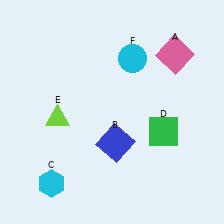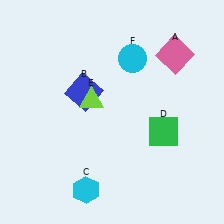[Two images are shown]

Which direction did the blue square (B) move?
The blue square (B) moved up.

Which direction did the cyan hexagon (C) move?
The cyan hexagon (C) moved right.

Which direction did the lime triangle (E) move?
The lime triangle (E) moved right.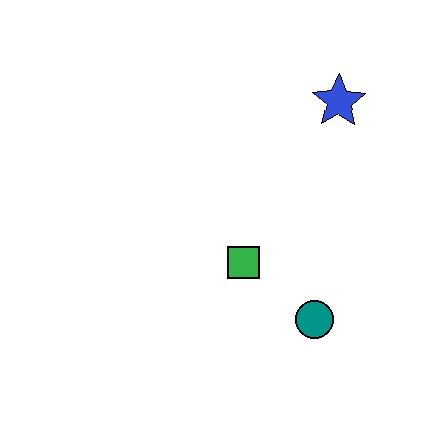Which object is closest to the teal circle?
The green square is closest to the teal circle.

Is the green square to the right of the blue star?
No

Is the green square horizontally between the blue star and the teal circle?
No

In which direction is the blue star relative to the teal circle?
The blue star is above the teal circle.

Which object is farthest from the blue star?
The teal circle is farthest from the blue star.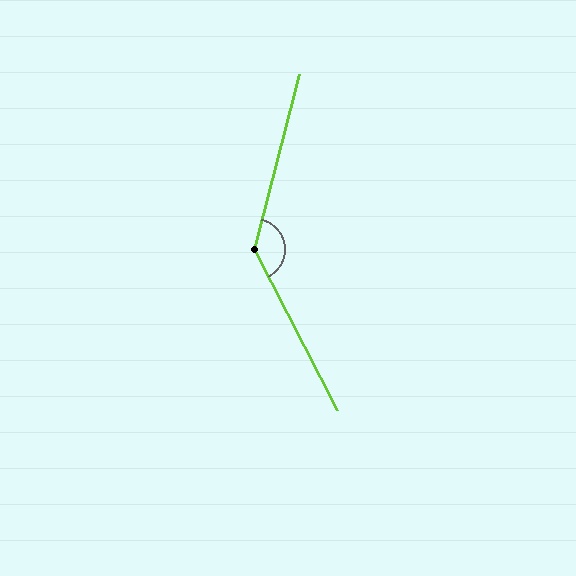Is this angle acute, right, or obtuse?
It is obtuse.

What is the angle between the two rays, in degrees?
Approximately 138 degrees.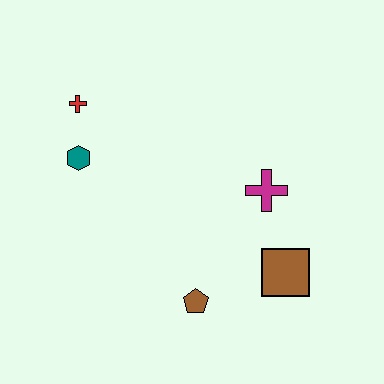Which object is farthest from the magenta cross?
The red cross is farthest from the magenta cross.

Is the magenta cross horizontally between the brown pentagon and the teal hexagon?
No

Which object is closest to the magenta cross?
The brown square is closest to the magenta cross.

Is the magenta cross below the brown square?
No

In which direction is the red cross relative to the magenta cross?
The red cross is to the left of the magenta cross.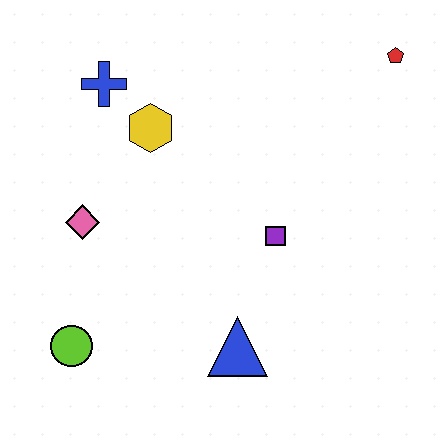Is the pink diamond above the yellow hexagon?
No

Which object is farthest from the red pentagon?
The lime circle is farthest from the red pentagon.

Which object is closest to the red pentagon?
The purple square is closest to the red pentagon.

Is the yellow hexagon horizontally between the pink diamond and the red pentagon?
Yes